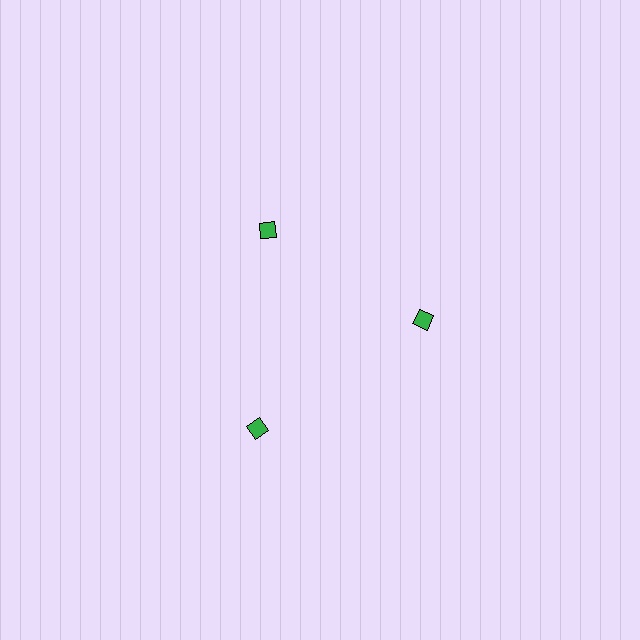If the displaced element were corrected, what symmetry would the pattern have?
It would have 3-fold rotational symmetry — the pattern would map onto itself every 120 degrees.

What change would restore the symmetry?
The symmetry would be restored by moving it inward, back onto the ring so that all 3 diamonds sit at equal angles and equal distance from the center.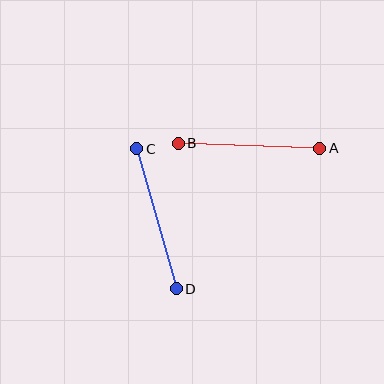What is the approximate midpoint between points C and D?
The midpoint is at approximately (156, 219) pixels.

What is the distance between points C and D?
The distance is approximately 145 pixels.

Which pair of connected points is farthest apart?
Points C and D are farthest apart.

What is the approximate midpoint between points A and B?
The midpoint is at approximately (249, 146) pixels.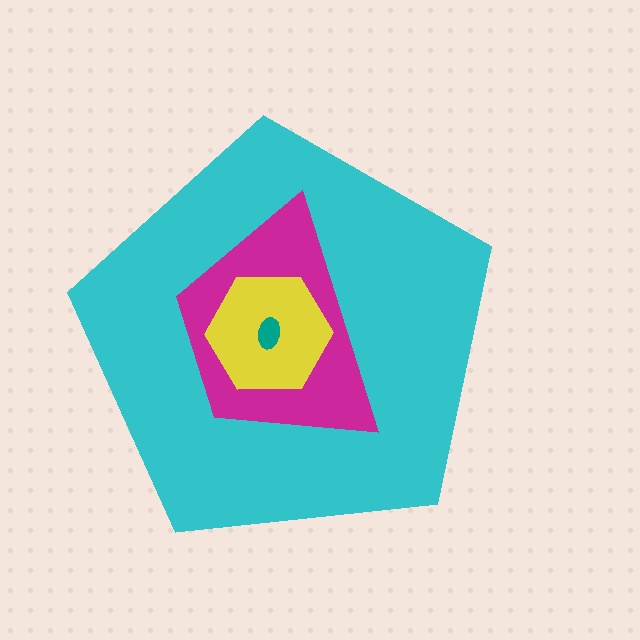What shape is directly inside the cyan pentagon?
The magenta trapezoid.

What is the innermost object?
The teal ellipse.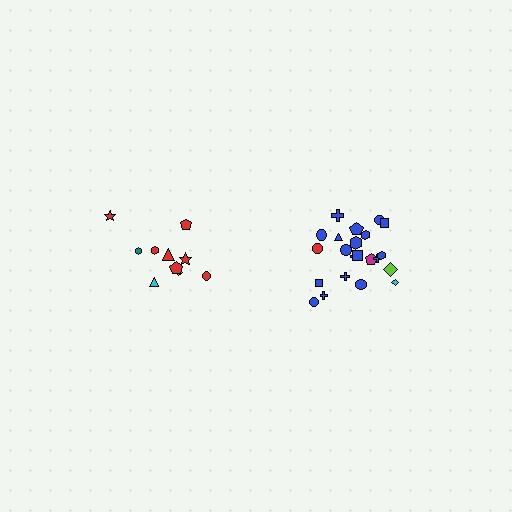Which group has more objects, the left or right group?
The right group.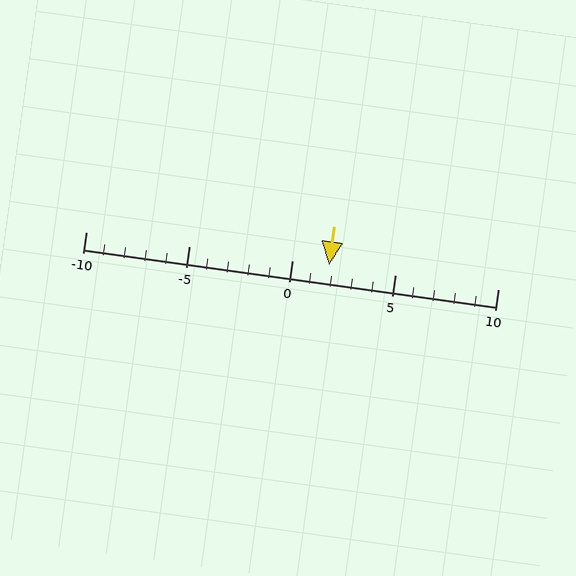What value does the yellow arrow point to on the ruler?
The yellow arrow points to approximately 2.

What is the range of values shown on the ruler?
The ruler shows values from -10 to 10.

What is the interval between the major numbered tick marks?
The major tick marks are spaced 5 units apart.